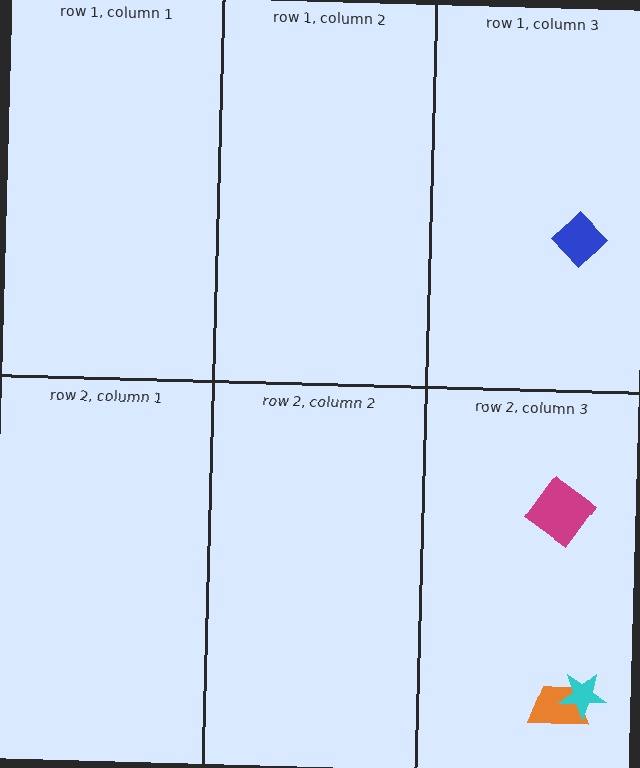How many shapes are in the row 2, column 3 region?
3.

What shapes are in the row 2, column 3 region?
The orange trapezoid, the cyan star, the magenta diamond.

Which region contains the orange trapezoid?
The row 2, column 3 region.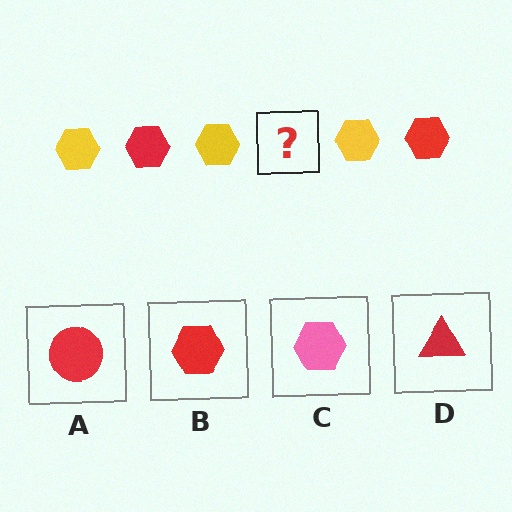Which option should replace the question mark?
Option B.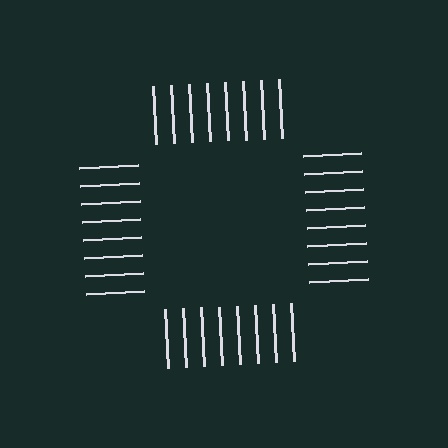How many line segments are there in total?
32 — 8 along each of the 4 edges.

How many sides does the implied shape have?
4 sides — the line-ends trace a square.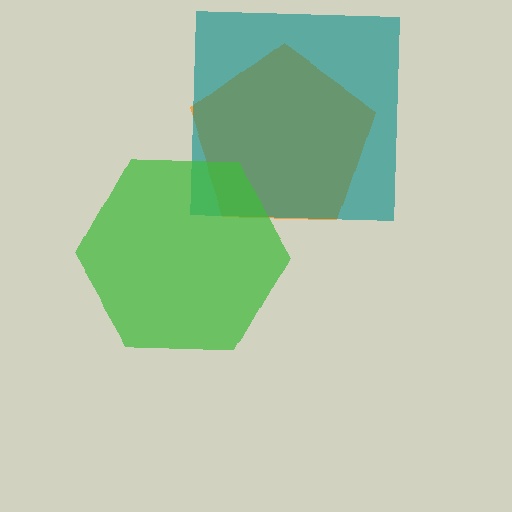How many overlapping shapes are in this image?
There are 3 overlapping shapes in the image.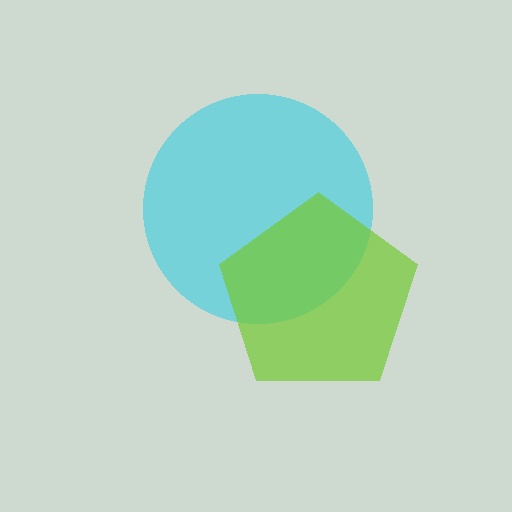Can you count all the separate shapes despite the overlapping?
Yes, there are 2 separate shapes.